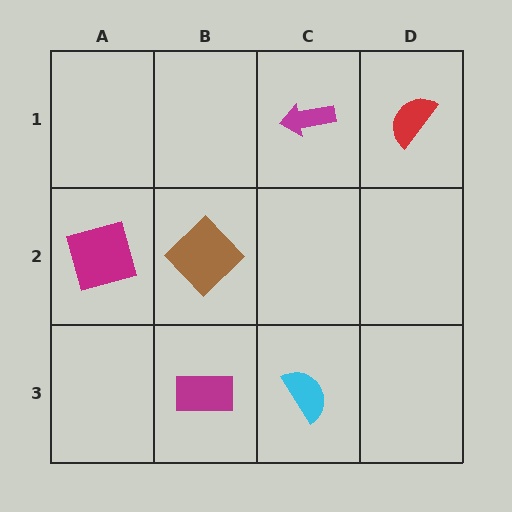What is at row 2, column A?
A magenta square.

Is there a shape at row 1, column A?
No, that cell is empty.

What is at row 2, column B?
A brown diamond.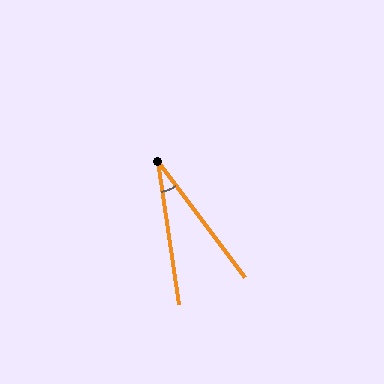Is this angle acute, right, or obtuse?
It is acute.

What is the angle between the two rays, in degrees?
Approximately 28 degrees.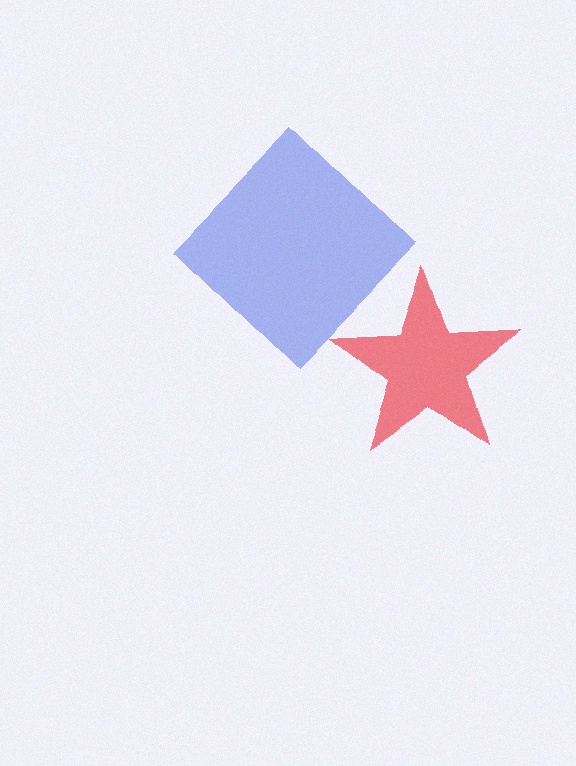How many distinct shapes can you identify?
There are 2 distinct shapes: a red star, a blue diamond.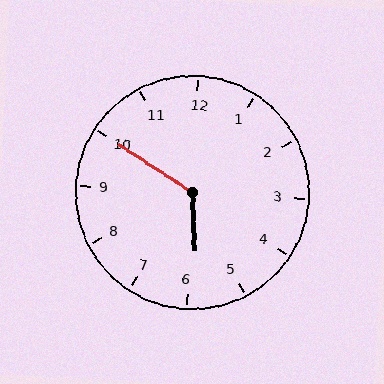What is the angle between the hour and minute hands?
Approximately 125 degrees.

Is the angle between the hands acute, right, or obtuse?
It is obtuse.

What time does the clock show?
5:50.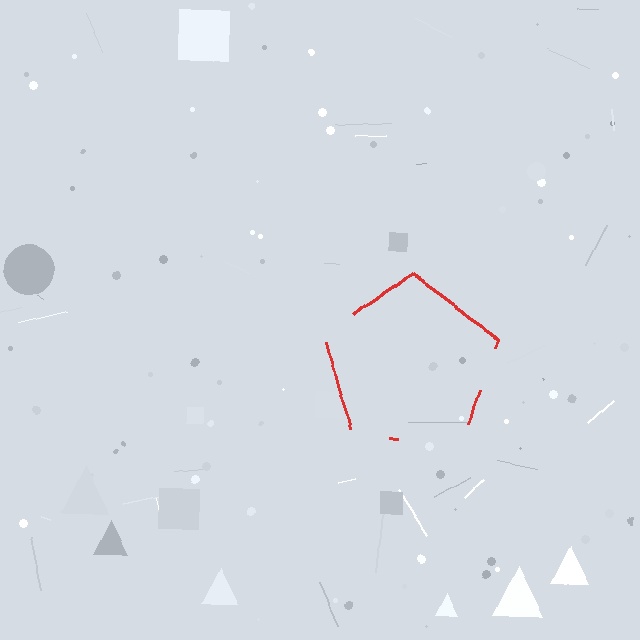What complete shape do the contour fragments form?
The contour fragments form a pentagon.